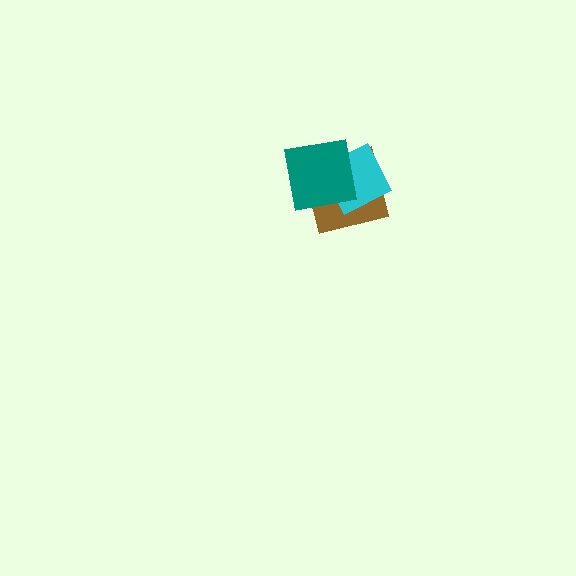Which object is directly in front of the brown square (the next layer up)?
The cyan square is directly in front of the brown square.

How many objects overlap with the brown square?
2 objects overlap with the brown square.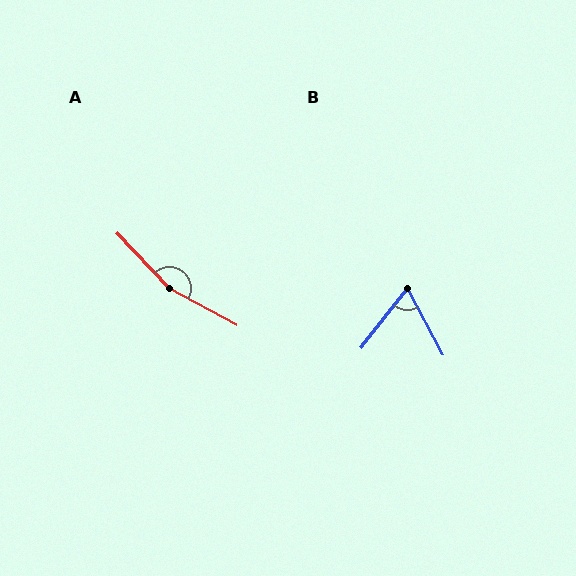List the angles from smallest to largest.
B (66°), A (162°).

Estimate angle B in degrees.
Approximately 66 degrees.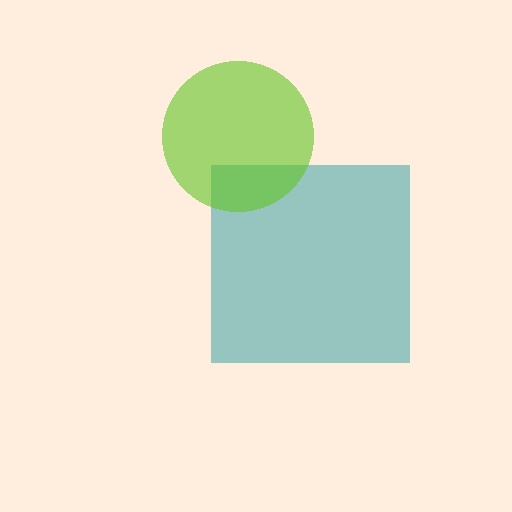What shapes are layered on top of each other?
The layered shapes are: a teal square, a lime circle.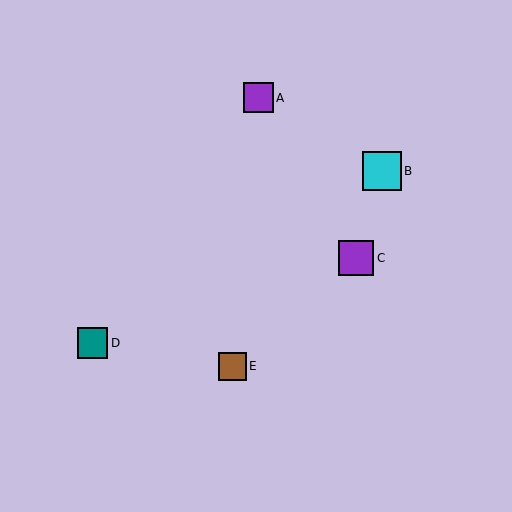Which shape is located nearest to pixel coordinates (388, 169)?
The cyan square (labeled B) at (382, 171) is nearest to that location.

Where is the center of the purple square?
The center of the purple square is at (356, 258).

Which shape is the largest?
The cyan square (labeled B) is the largest.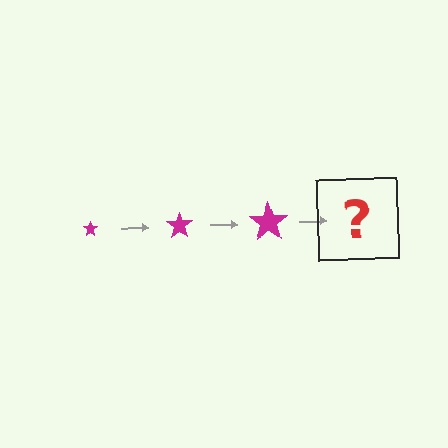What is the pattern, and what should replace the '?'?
The pattern is that the star gets progressively larger each step. The '?' should be a magenta star, larger than the previous one.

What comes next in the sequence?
The next element should be a magenta star, larger than the previous one.